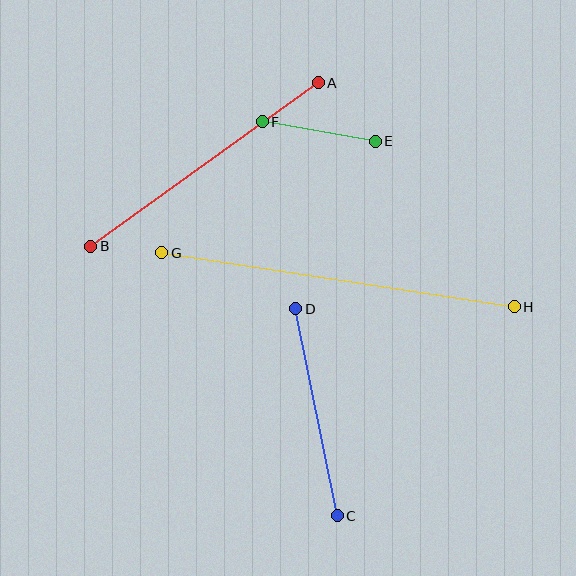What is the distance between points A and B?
The distance is approximately 280 pixels.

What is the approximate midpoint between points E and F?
The midpoint is at approximately (319, 131) pixels.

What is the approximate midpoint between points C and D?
The midpoint is at approximately (316, 412) pixels.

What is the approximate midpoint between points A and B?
The midpoint is at approximately (205, 165) pixels.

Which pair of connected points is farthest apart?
Points G and H are farthest apart.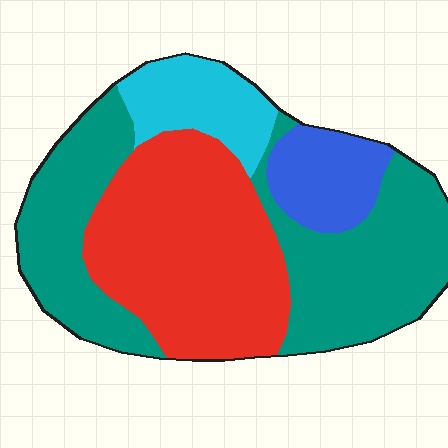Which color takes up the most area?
Teal, at roughly 45%.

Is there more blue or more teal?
Teal.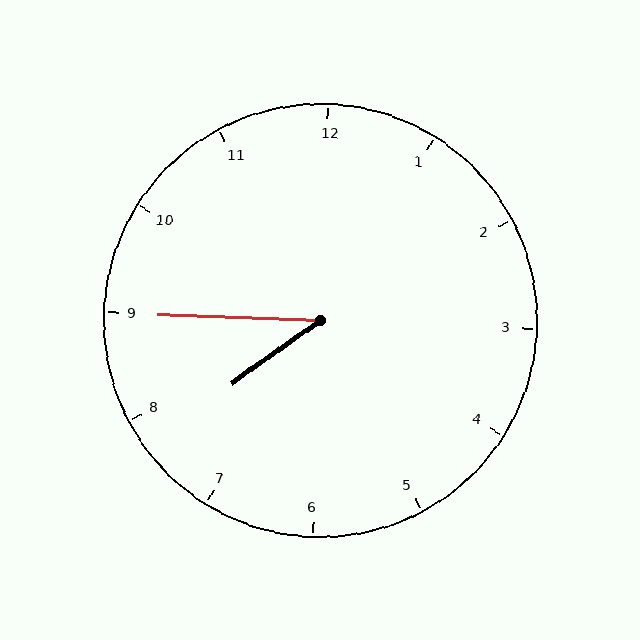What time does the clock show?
7:45.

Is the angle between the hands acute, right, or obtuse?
It is acute.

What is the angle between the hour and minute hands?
Approximately 38 degrees.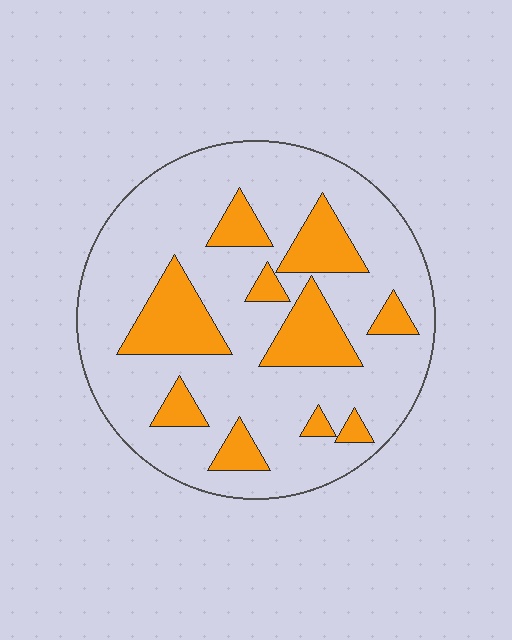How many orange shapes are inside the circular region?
10.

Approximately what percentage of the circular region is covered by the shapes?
Approximately 25%.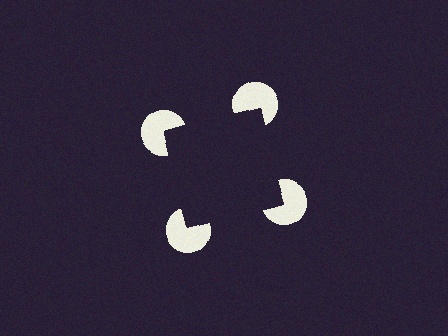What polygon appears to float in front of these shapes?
An illusory square — its edges are inferred from the aligned wedge cuts in the pac-man discs, not physically drawn.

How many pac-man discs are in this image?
There are 4 — one at each vertex of the illusory square.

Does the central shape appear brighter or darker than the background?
It typically appears slightly darker than the background, even though no actual brightness change is drawn.